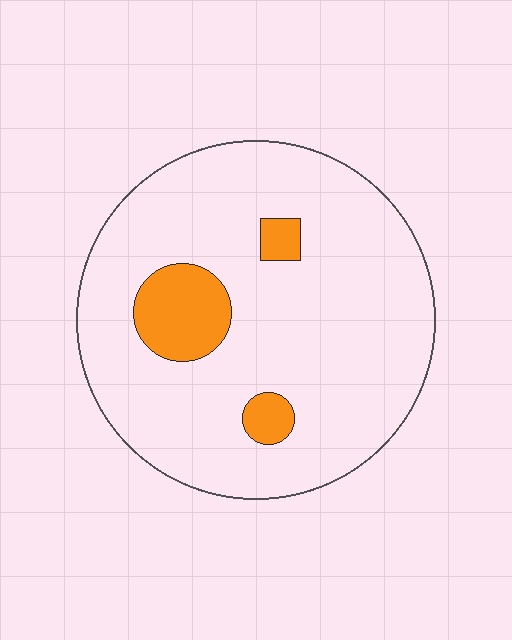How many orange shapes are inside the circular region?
3.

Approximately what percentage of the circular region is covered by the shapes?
Approximately 10%.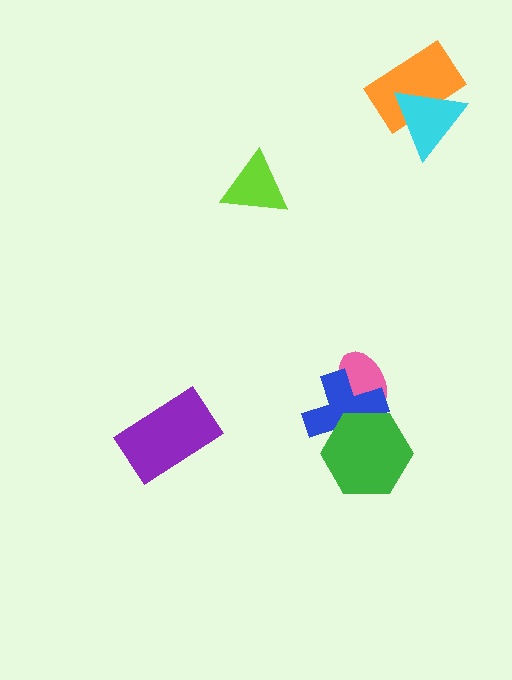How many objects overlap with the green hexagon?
1 object overlaps with the green hexagon.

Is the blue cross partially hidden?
Yes, it is partially covered by another shape.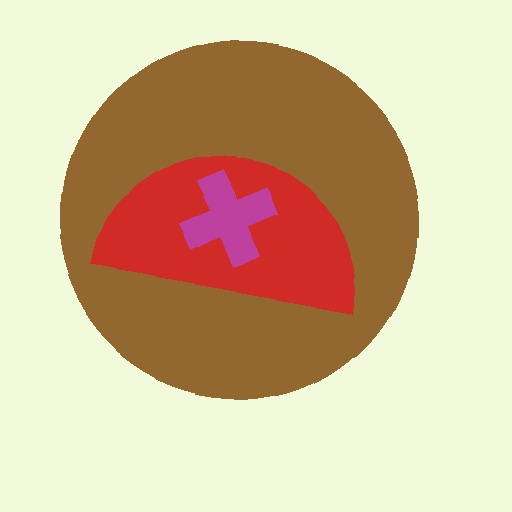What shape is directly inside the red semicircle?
The magenta cross.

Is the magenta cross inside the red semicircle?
Yes.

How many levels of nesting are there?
3.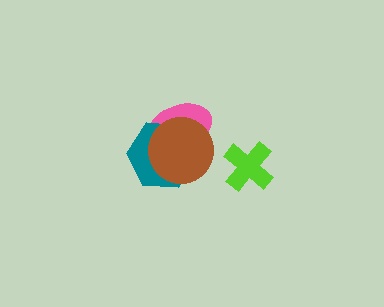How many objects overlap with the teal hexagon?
2 objects overlap with the teal hexagon.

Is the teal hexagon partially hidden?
Yes, it is partially covered by another shape.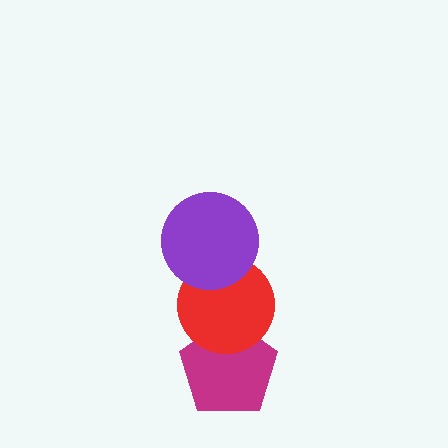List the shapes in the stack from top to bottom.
From top to bottom: the purple circle, the red circle, the magenta pentagon.